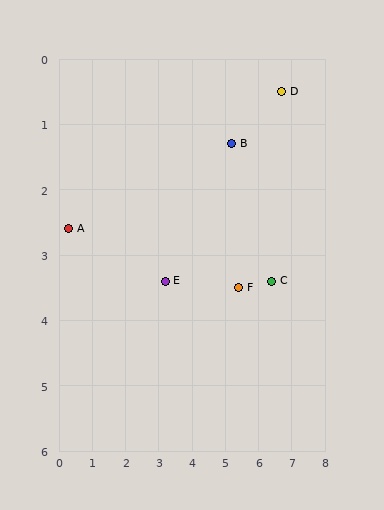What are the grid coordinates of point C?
Point C is at approximately (6.4, 3.4).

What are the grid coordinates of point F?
Point F is at approximately (5.4, 3.5).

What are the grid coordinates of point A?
Point A is at approximately (0.3, 2.6).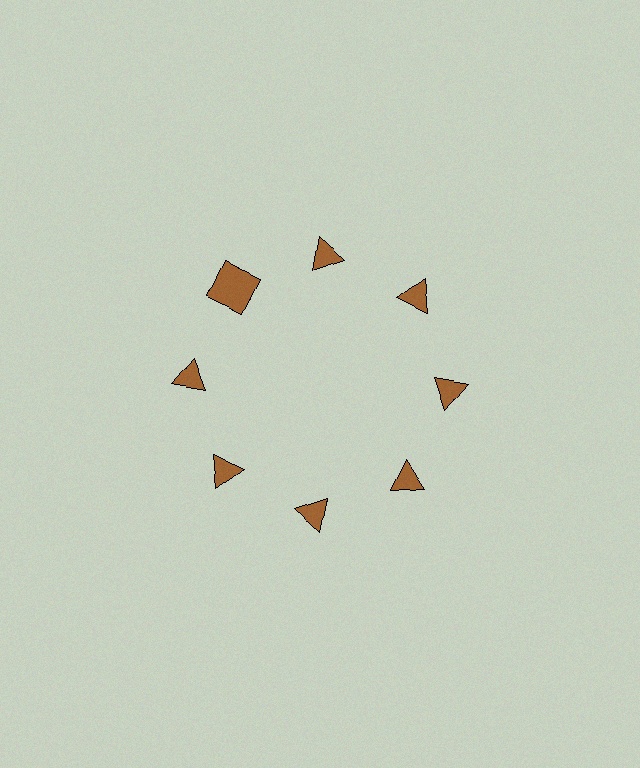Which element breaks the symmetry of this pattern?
The brown square at roughly the 10 o'clock position breaks the symmetry. All other shapes are brown triangles.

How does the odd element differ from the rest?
It has a different shape: square instead of triangle.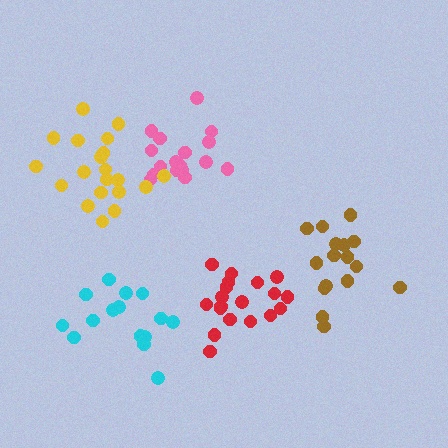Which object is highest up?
The pink cluster is topmost.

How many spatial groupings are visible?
There are 5 spatial groupings.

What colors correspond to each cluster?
The clusters are colored: pink, yellow, red, cyan, brown.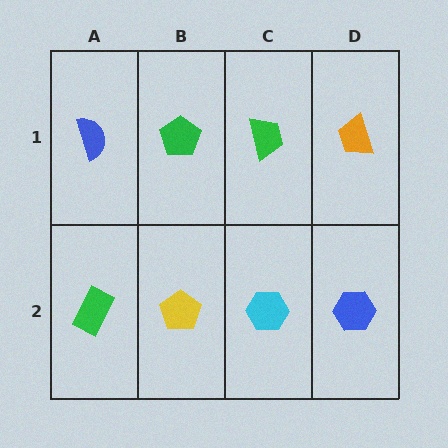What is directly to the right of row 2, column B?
A cyan hexagon.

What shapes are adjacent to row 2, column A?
A blue semicircle (row 1, column A), a yellow pentagon (row 2, column B).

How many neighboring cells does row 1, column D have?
2.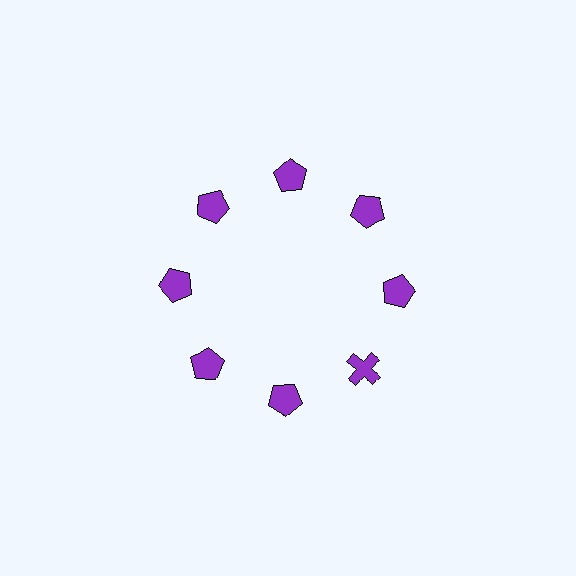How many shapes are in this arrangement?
There are 8 shapes arranged in a ring pattern.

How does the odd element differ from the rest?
It has a different shape: cross instead of pentagon.